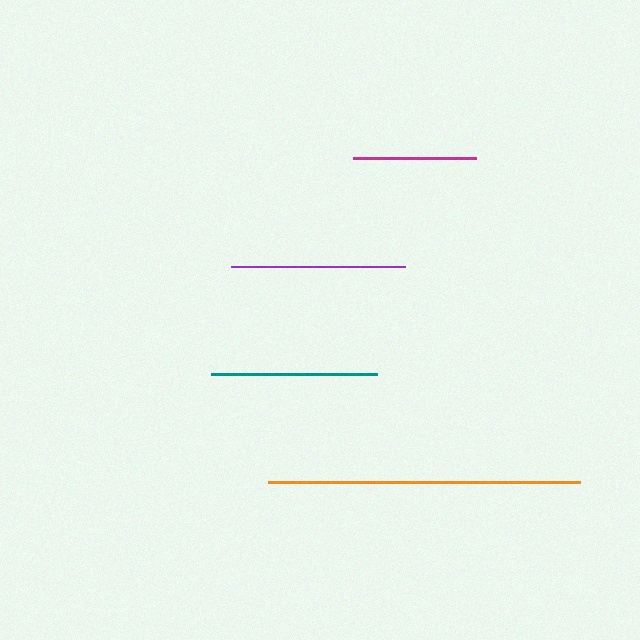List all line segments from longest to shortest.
From longest to shortest: orange, purple, teal, magenta.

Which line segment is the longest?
The orange line is the longest at approximately 313 pixels.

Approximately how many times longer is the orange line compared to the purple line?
The orange line is approximately 1.8 times the length of the purple line.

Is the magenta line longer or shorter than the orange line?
The orange line is longer than the magenta line.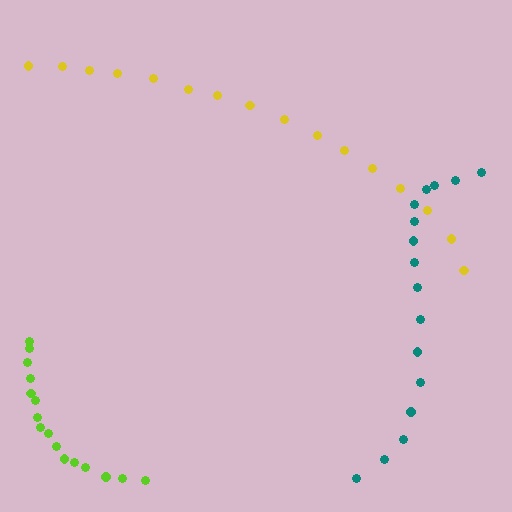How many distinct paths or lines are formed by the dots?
There are 3 distinct paths.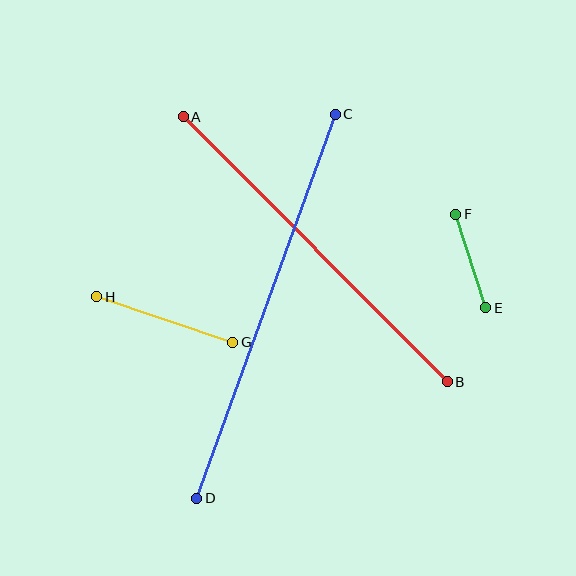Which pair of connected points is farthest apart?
Points C and D are farthest apart.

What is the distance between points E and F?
The distance is approximately 98 pixels.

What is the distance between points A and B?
The distance is approximately 374 pixels.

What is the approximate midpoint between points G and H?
The midpoint is at approximately (165, 319) pixels.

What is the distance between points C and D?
The distance is approximately 408 pixels.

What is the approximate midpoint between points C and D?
The midpoint is at approximately (266, 306) pixels.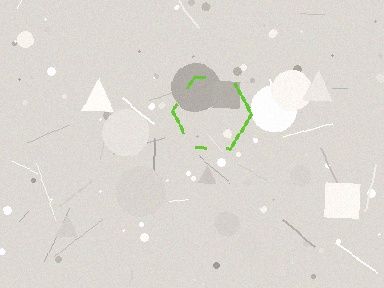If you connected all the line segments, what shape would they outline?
They would outline a hexagon.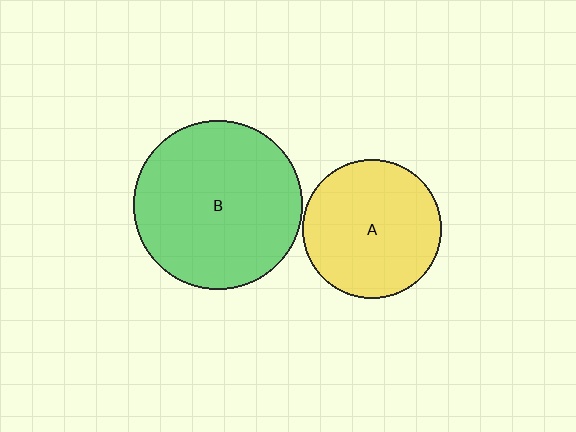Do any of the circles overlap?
No, none of the circles overlap.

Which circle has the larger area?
Circle B (green).